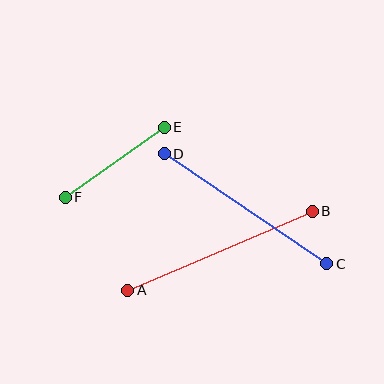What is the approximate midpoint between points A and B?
The midpoint is at approximately (220, 251) pixels.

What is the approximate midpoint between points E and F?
The midpoint is at approximately (115, 162) pixels.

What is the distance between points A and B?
The distance is approximately 201 pixels.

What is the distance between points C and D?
The distance is approximately 196 pixels.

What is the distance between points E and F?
The distance is approximately 121 pixels.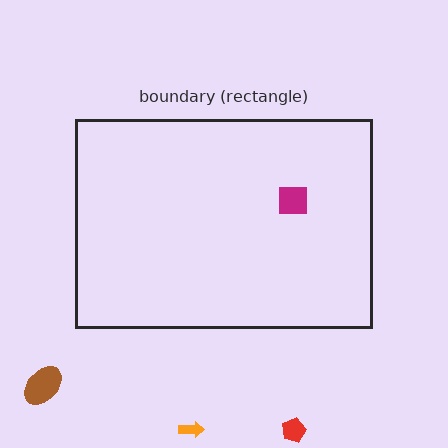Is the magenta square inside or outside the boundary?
Inside.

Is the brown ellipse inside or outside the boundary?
Outside.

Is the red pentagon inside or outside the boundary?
Outside.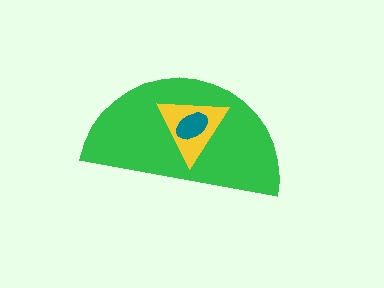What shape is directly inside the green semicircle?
The yellow triangle.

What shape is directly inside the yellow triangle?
The teal ellipse.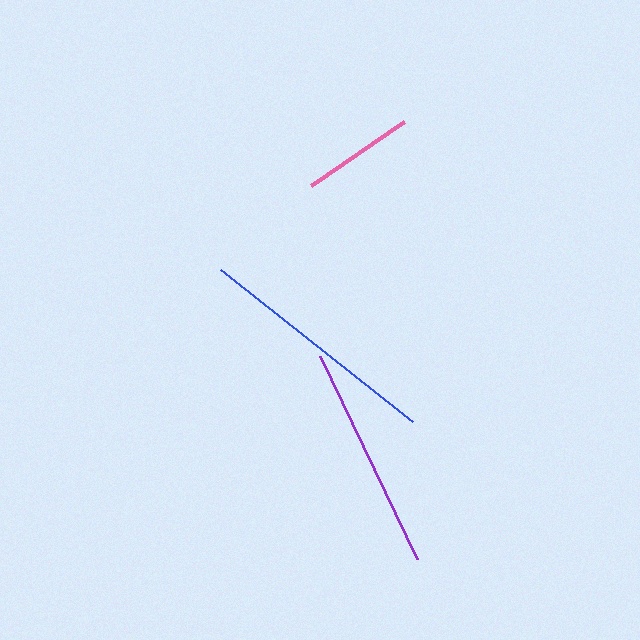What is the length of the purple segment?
The purple segment is approximately 224 pixels long.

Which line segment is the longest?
The blue line is the longest at approximately 245 pixels.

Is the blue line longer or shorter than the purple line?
The blue line is longer than the purple line.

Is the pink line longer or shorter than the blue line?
The blue line is longer than the pink line.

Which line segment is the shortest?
The pink line is the shortest at approximately 113 pixels.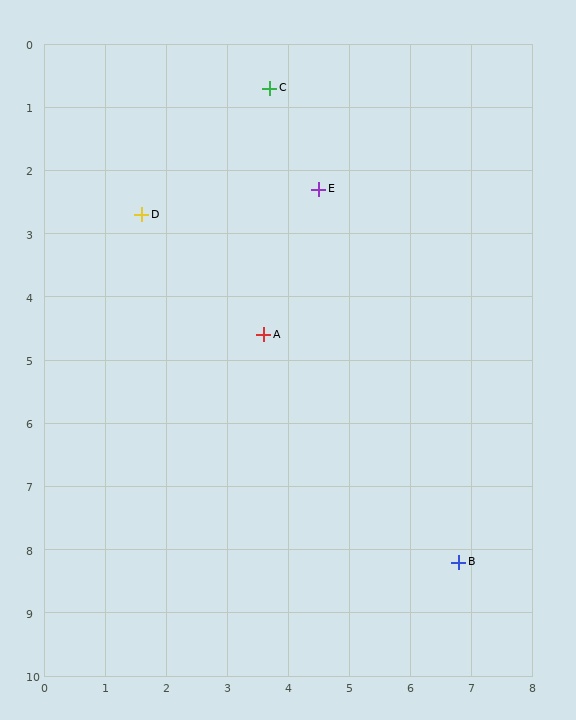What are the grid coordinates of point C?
Point C is at approximately (3.7, 0.7).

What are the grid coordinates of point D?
Point D is at approximately (1.6, 2.7).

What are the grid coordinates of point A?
Point A is at approximately (3.6, 4.6).